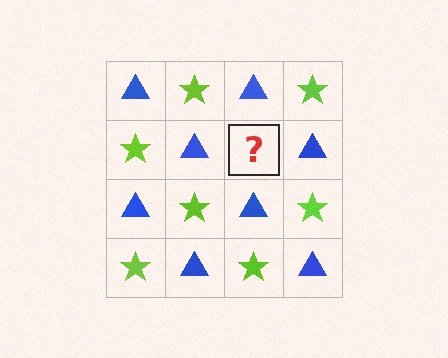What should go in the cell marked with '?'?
The missing cell should contain a lime star.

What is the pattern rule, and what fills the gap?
The rule is that it alternates blue triangle and lime star in a checkerboard pattern. The gap should be filled with a lime star.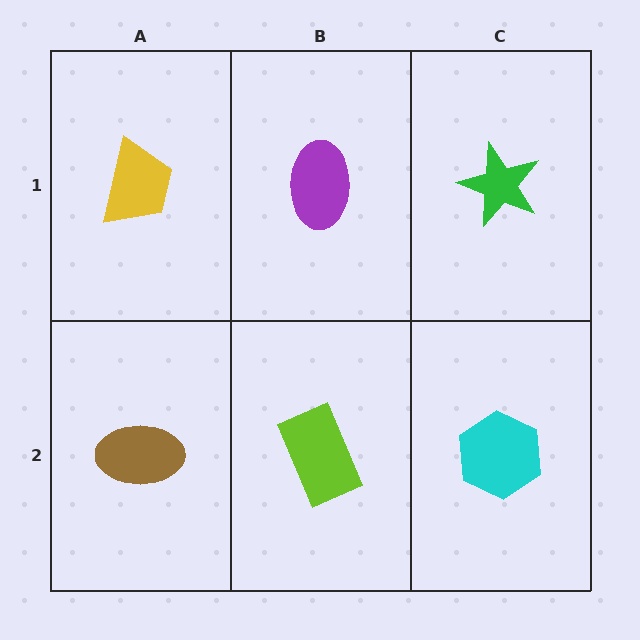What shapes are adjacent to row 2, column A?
A yellow trapezoid (row 1, column A), a lime rectangle (row 2, column B).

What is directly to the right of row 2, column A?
A lime rectangle.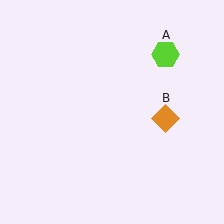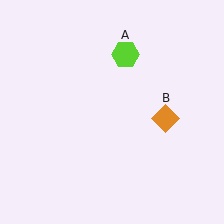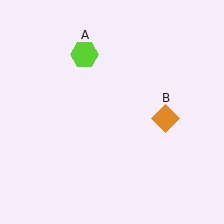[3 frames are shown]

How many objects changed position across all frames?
1 object changed position: lime hexagon (object A).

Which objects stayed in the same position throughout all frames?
Orange diamond (object B) remained stationary.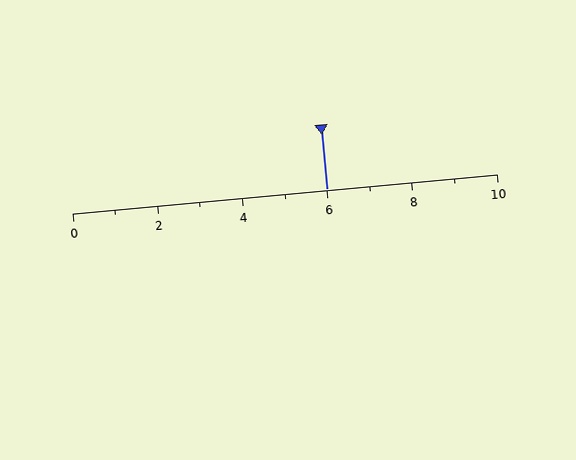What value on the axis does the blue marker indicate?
The marker indicates approximately 6.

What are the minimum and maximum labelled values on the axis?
The axis runs from 0 to 10.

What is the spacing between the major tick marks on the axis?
The major ticks are spaced 2 apart.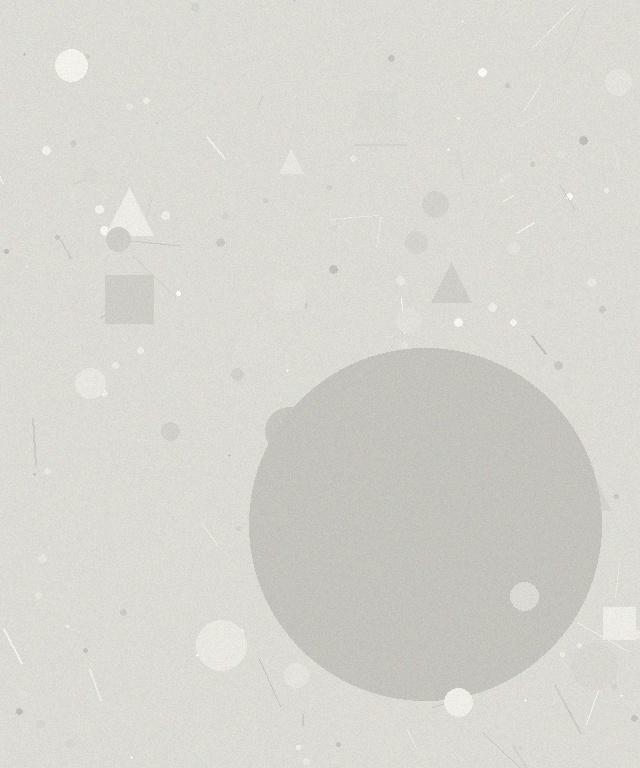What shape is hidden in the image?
A circle is hidden in the image.